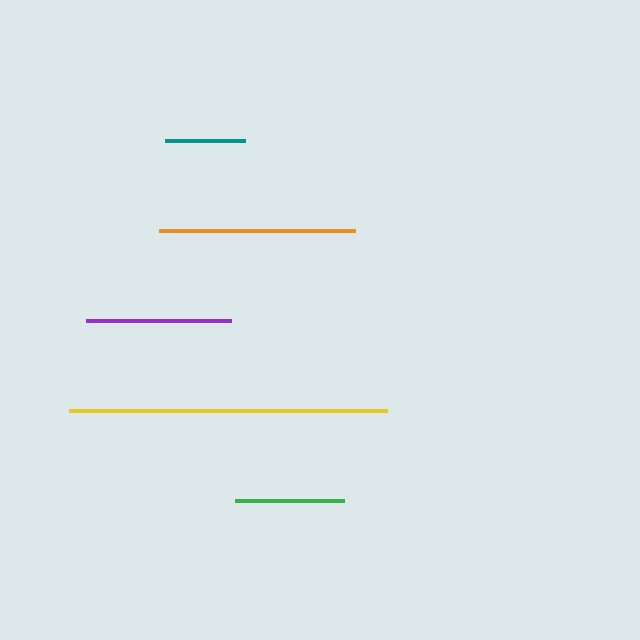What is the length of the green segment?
The green segment is approximately 109 pixels long.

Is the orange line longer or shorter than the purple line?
The orange line is longer than the purple line.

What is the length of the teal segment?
The teal segment is approximately 80 pixels long.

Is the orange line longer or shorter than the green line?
The orange line is longer than the green line.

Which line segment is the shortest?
The teal line is the shortest at approximately 80 pixels.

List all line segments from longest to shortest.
From longest to shortest: yellow, orange, purple, green, teal.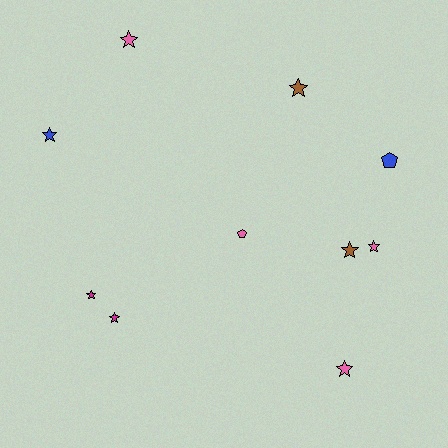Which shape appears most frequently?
Star, with 8 objects.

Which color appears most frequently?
Pink, with 4 objects.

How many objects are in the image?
There are 10 objects.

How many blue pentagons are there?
There is 1 blue pentagon.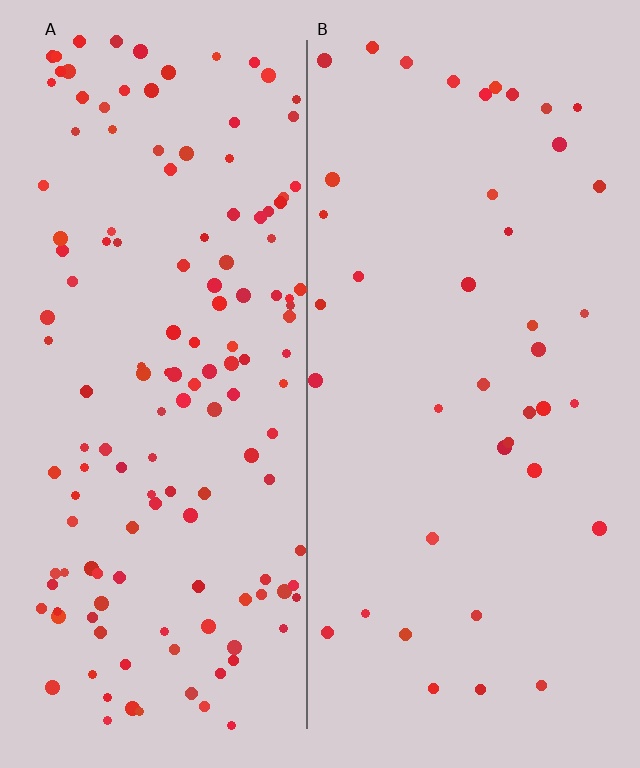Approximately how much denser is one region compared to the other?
Approximately 3.5× — region A over region B.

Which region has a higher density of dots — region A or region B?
A (the left).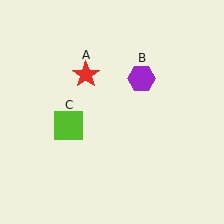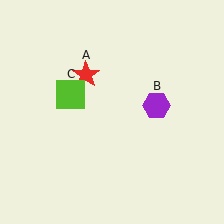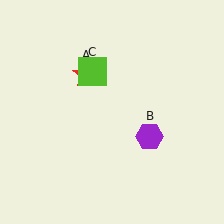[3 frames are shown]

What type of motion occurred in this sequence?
The purple hexagon (object B), lime square (object C) rotated clockwise around the center of the scene.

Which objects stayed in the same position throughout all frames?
Red star (object A) remained stationary.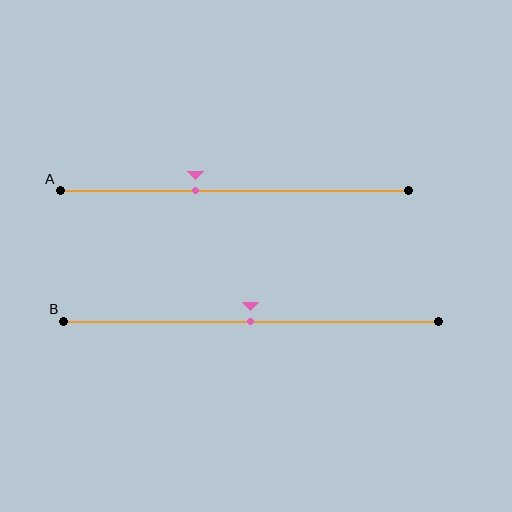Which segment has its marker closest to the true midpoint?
Segment B has its marker closest to the true midpoint.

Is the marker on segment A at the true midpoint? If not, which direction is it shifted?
No, the marker on segment A is shifted to the left by about 11% of the segment length.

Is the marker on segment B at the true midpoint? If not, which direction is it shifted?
Yes, the marker on segment B is at the true midpoint.